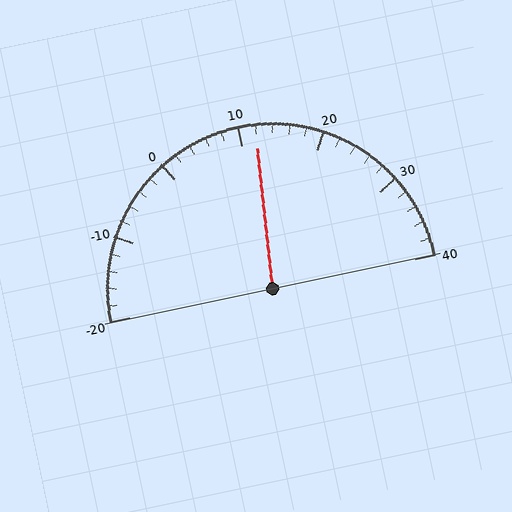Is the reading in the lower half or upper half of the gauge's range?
The reading is in the upper half of the range (-20 to 40).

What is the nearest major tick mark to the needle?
The nearest major tick mark is 10.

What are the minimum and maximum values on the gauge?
The gauge ranges from -20 to 40.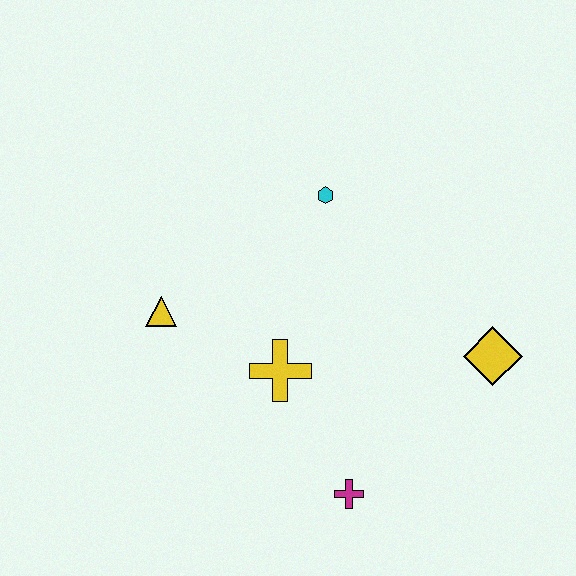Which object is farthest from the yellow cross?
The yellow diamond is farthest from the yellow cross.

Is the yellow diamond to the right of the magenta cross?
Yes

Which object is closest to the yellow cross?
The yellow triangle is closest to the yellow cross.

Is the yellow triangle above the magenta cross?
Yes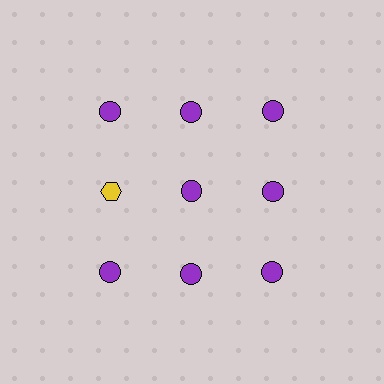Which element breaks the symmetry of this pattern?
The yellow hexagon in the second row, leftmost column breaks the symmetry. All other shapes are purple circles.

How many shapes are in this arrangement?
There are 9 shapes arranged in a grid pattern.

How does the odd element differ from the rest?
It differs in both color (yellow instead of purple) and shape (hexagon instead of circle).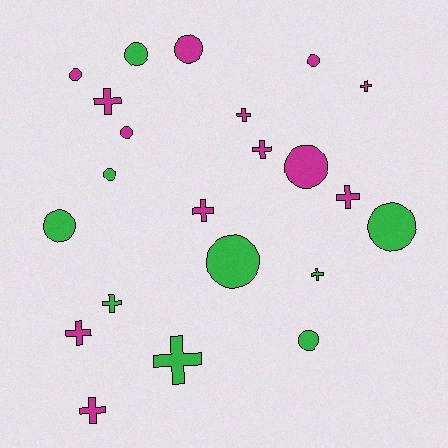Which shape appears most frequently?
Cross, with 11 objects.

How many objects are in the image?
There are 22 objects.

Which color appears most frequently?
Magenta, with 13 objects.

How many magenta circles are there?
There are 5 magenta circles.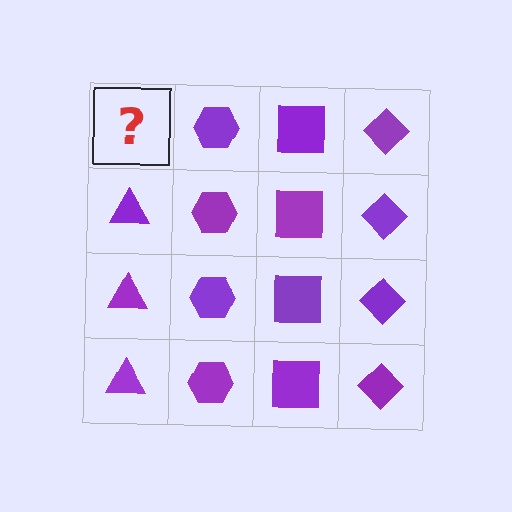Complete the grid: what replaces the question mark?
The question mark should be replaced with a purple triangle.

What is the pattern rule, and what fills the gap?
The rule is that each column has a consistent shape. The gap should be filled with a purple triangle.